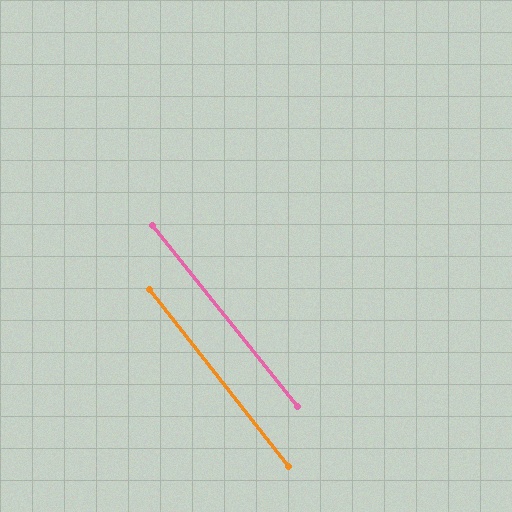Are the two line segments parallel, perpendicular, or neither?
Parallel — their directions differ by only 0.6°.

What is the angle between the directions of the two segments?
Approximately 1 degree.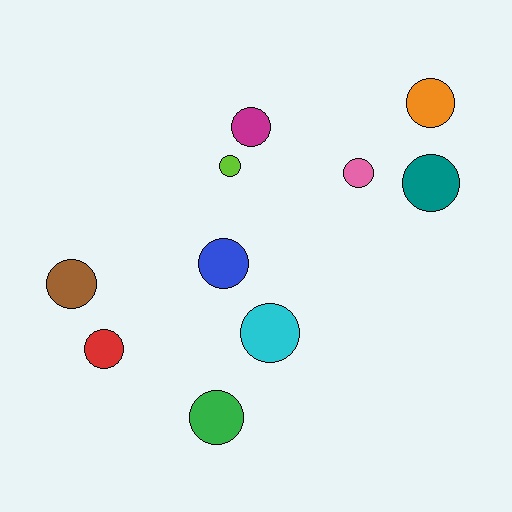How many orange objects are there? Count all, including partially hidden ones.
There is 1 orange object.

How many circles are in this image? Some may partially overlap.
There are 10 circles.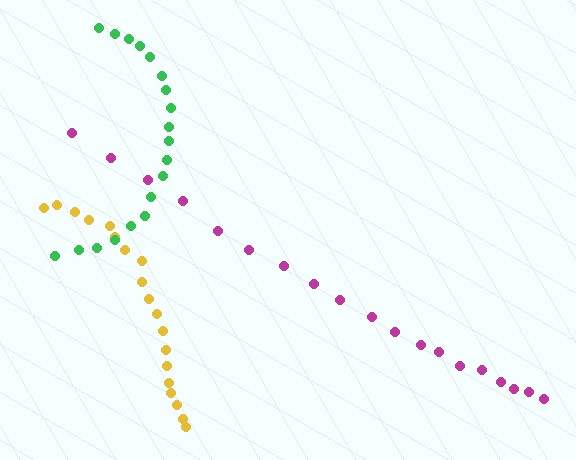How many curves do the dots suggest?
There are 3 distinct paths.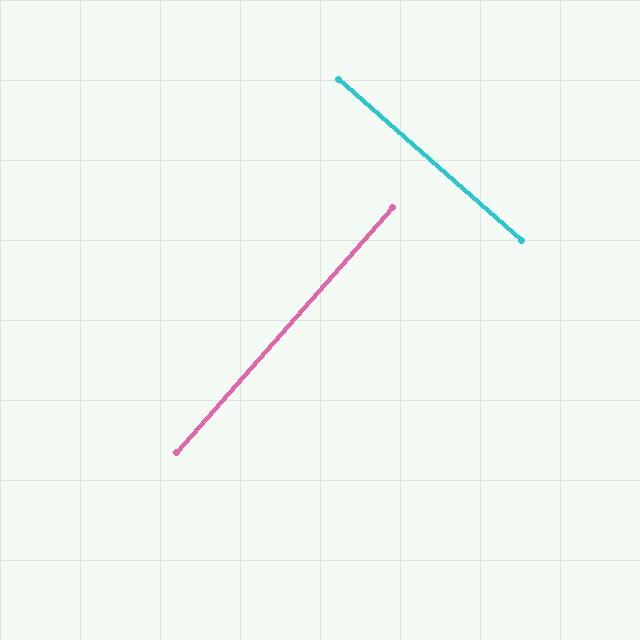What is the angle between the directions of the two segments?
Approximately 90 degrees.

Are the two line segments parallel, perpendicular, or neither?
Perpendicular — they meet at approximately 90°.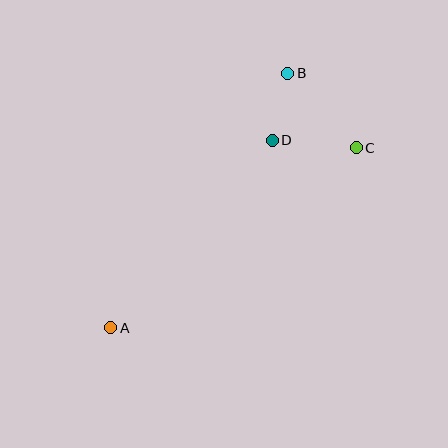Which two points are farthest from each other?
Points A and B are farthest from each other.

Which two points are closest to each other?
Points B and D are closest to each other.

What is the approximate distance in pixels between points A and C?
The distance between A and C is approximately 305 pixels.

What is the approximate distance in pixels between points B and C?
The distance between B and C is approximately 101 pixels.